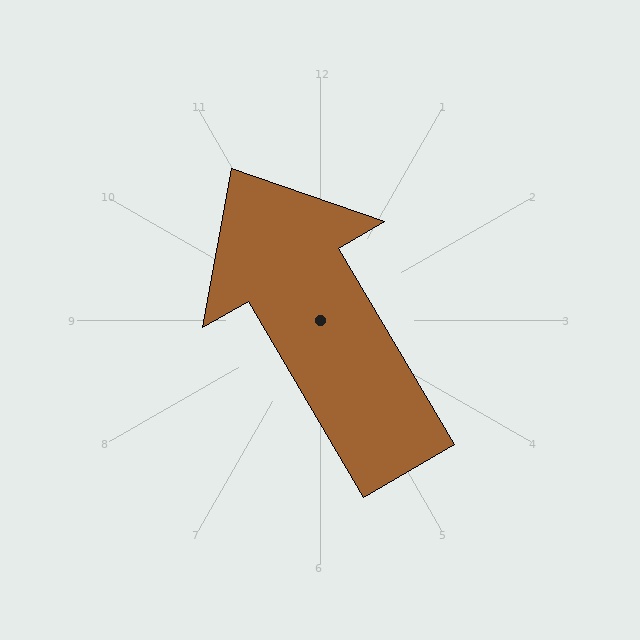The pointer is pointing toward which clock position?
Roughly 11 o'clock.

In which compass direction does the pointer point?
Northwest.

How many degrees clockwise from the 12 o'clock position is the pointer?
Approximately 330 degrees.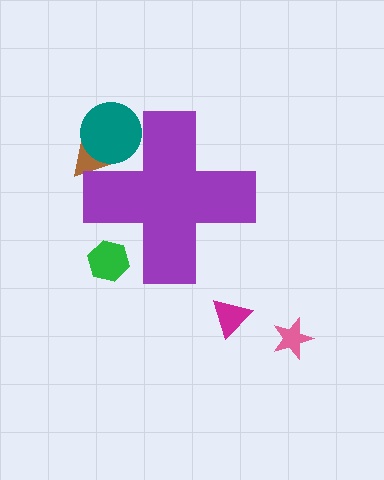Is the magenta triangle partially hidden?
No, the magenta triangle is fully visible.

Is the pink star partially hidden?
No, the pink star is fully visible.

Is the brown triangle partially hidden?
Yes, the brown triangle is partially hidden behind the purple cross.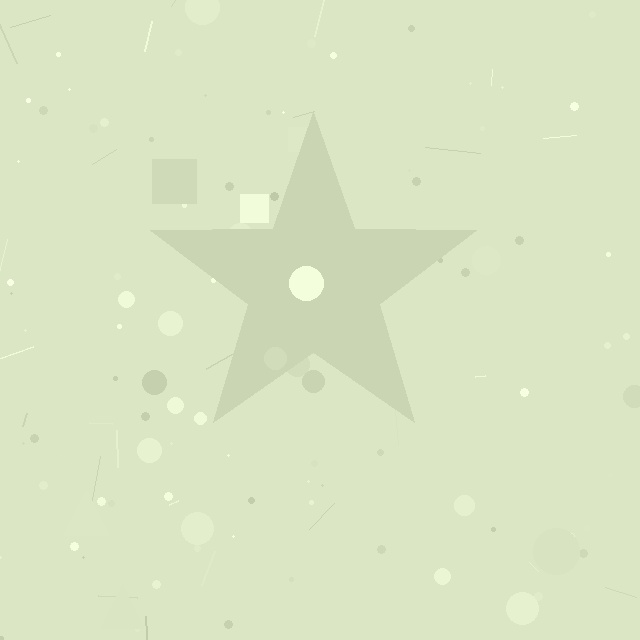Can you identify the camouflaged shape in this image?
The camouflaged shape is a star.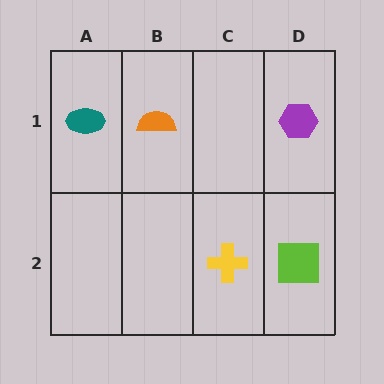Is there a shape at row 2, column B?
No, that cell is empty.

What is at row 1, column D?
A purple hexagon.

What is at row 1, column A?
A teal ellipse.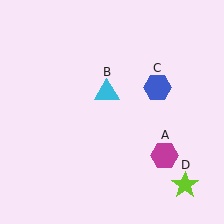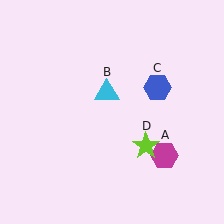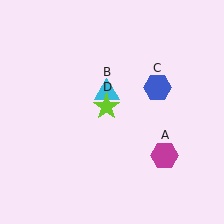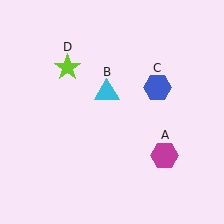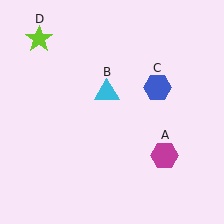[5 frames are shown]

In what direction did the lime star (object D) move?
The lime star (object D) moved up and to the left.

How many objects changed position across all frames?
1 object changed position: lime star (object D).